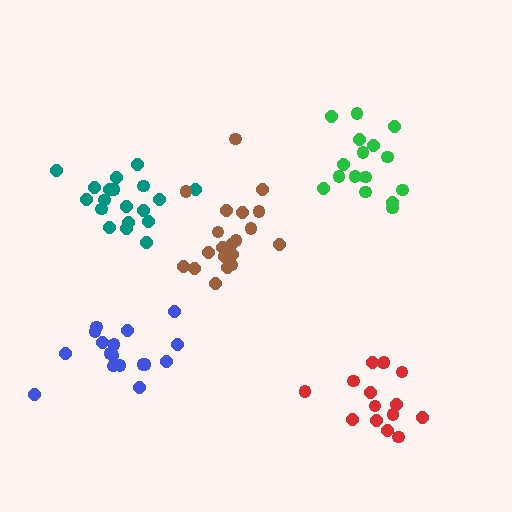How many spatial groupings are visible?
There are 5 spatial groupings.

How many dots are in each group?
Group 1: 19 dots, Group 2: 17 dots, Group 3: 21 dots, Group 4: 16 dots, Group 5: 15 dots (88 total).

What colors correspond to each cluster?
The clusters are colored: teal, blue, brown, green, red.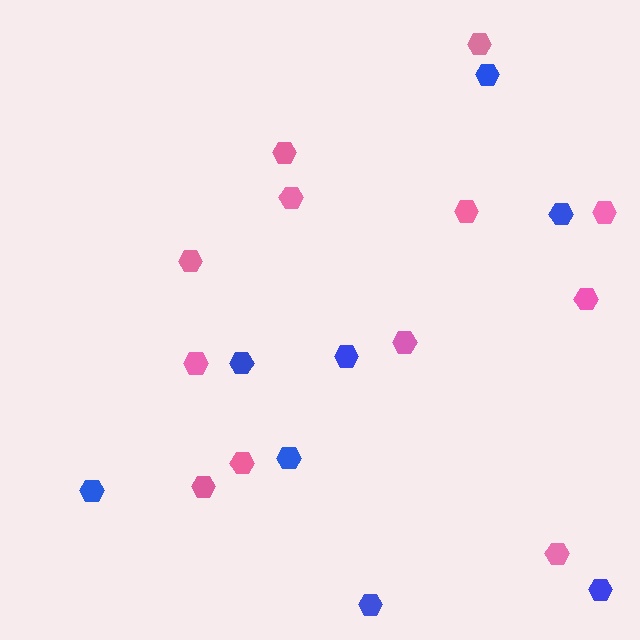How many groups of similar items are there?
There are 2 groups: one group of pink hexagons (12) and one group of blue hexagons (8).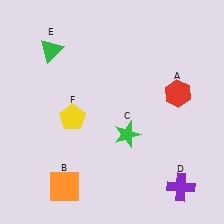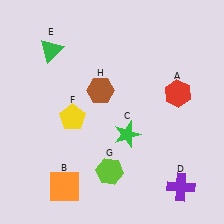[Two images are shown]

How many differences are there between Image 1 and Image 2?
There are 2 differences between the two images.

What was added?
A lime hexagon (G), a brown hexagon (H) were added in Image 2.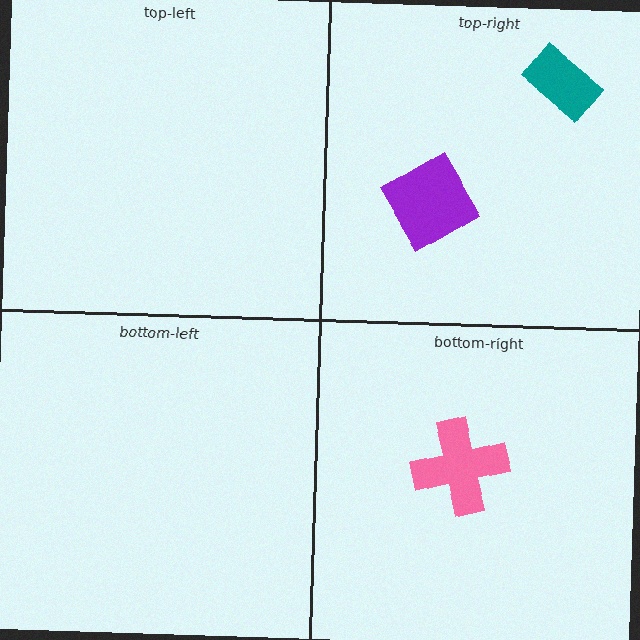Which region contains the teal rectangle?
The top-right region.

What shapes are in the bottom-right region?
The pink cross.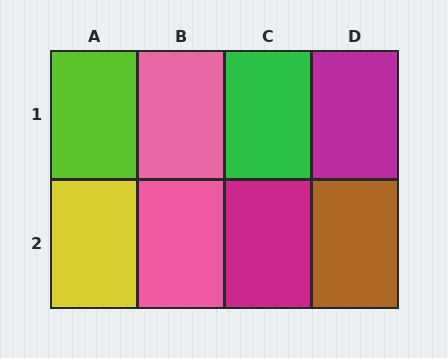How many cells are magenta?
2 cells are magenta.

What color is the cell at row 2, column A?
Yellow.